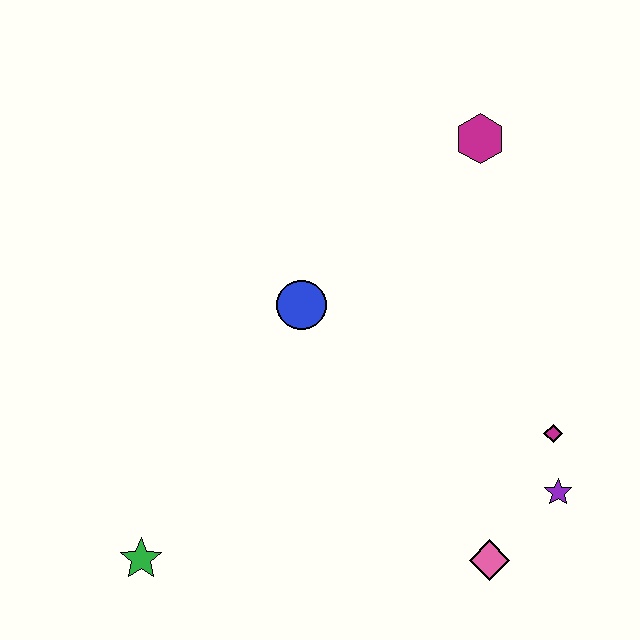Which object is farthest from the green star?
The magenta hexagon is farthest from the green star.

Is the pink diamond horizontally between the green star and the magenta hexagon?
No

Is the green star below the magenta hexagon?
Yes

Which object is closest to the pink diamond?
The purple star is closest to the pink diamond.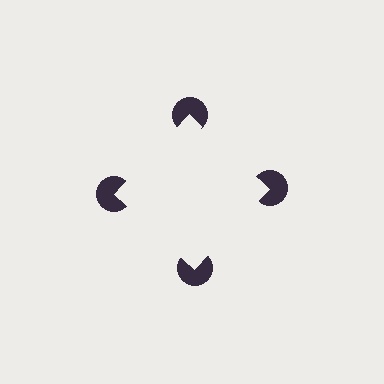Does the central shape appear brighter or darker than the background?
It typically appears slightly brighter than the background, even though no actual brightness change is drawn.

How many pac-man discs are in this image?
There are 4 — one at each vertex of the illusory square.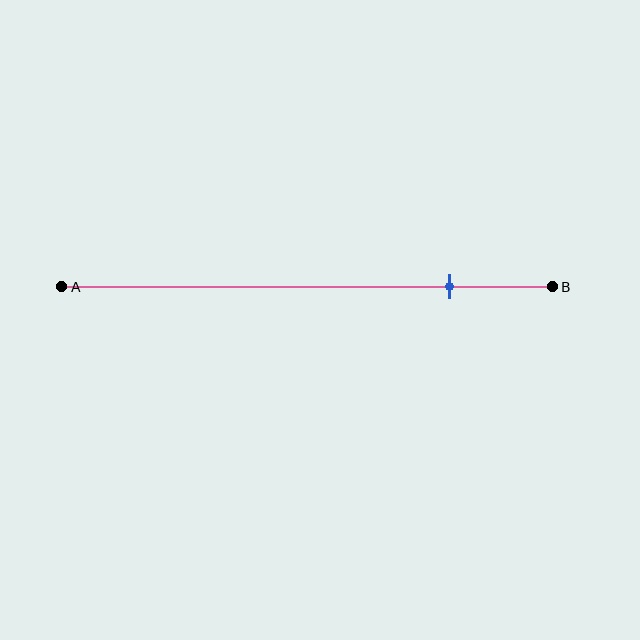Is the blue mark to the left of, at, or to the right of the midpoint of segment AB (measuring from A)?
The blue mark is to the right of the midpoint of segment AB.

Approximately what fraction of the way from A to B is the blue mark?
The blue mark is approximately 80% of the way from A to B.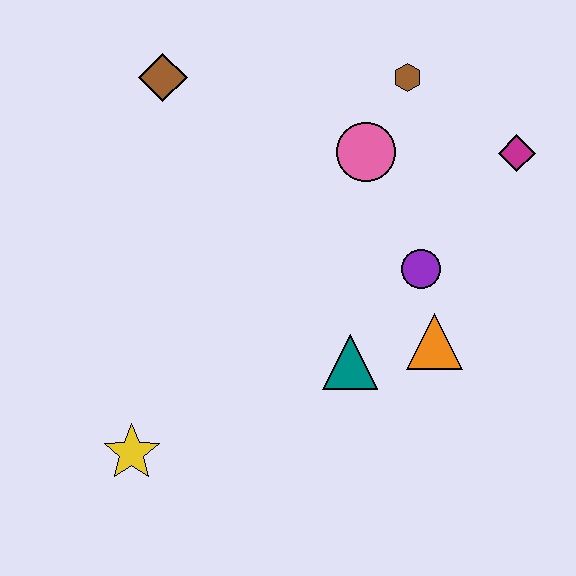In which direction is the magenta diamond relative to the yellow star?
The magenta diamond is to the right of the yellow star.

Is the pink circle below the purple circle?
No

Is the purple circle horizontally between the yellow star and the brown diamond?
No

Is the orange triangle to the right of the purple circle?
Yes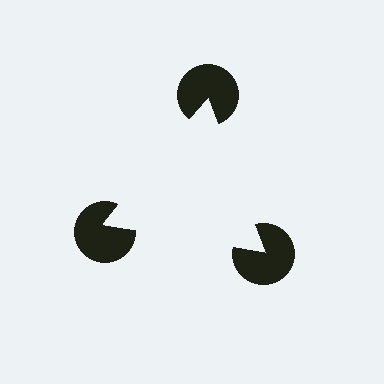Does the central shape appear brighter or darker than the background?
It typically appears slightly brighter than the background, even though no actual brightness change is drawn.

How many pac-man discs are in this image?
There are 3 — one at each vertex of the illusory triangle.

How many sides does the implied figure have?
3 sides.